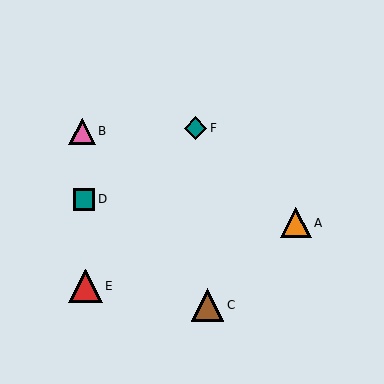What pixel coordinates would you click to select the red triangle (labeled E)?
Click at (86, 286) to select the red triangle E.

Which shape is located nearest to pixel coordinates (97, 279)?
The red triangle (labeled E) at (86, 286) is nearest to that location.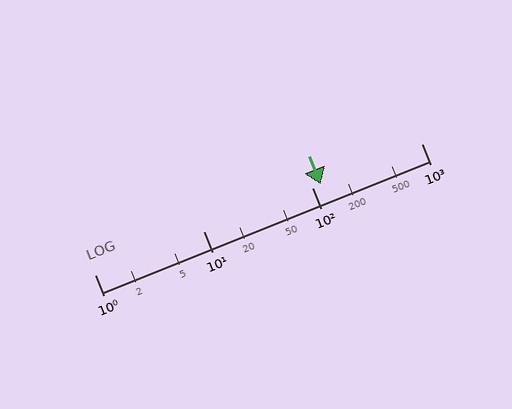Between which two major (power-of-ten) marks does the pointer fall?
The pointer is between 100 and 1000.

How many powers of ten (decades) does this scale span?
The scale spans 3 decades, from 1 to 1000.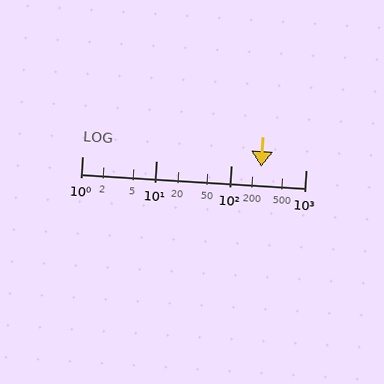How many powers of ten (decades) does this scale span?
The scale spans 3 decades, from 1 to 1000.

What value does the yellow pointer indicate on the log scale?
The pointer indicates approximately 250.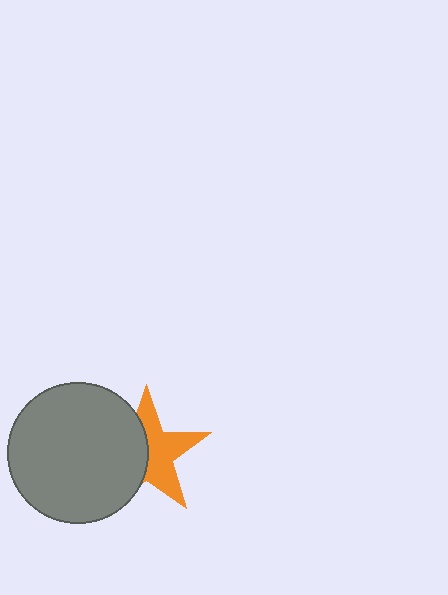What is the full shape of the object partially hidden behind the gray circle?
The partially hidden object is an orange star.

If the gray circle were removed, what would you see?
You would see the complete orange star.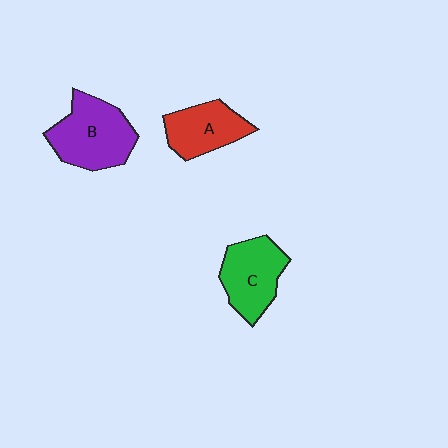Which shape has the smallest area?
Shape A (red).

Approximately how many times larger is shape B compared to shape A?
Approximately 1.4 times.